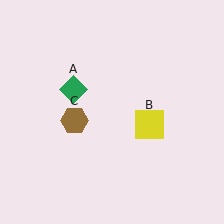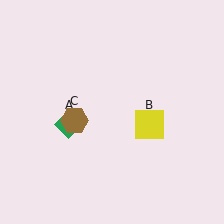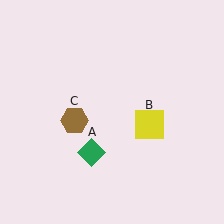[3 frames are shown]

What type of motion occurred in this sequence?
The green diamond (object A) rotated counterclockwise around the center of the scene.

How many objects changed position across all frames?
1 object changed position: green diamond (object A).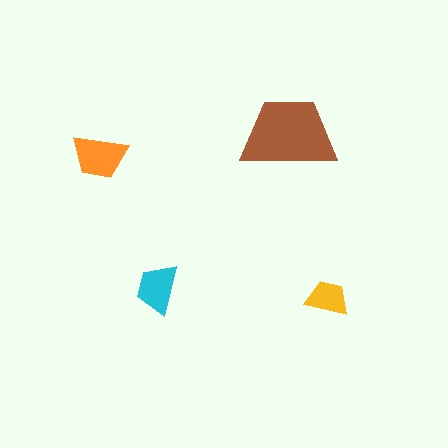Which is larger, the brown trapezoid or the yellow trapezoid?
The brown one.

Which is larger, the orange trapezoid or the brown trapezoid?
The brown one.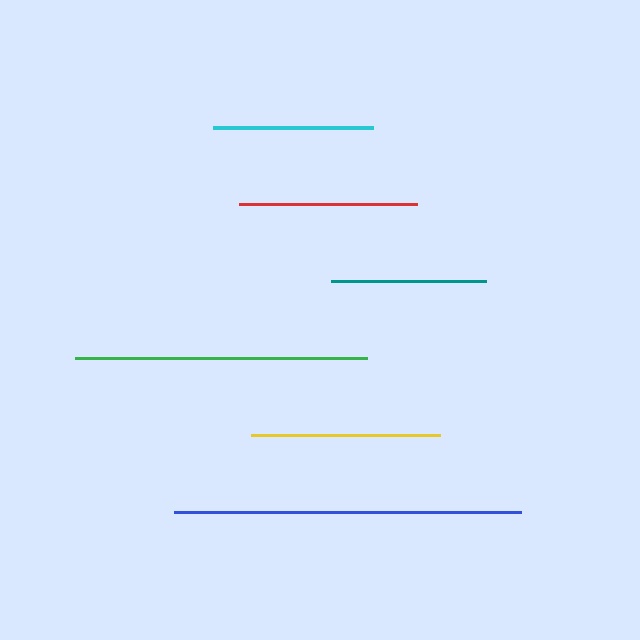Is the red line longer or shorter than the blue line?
The blue line is longer than the red line.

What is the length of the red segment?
The red segment is approximately 178 pixels long.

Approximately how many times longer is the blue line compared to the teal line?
The blue line is approximately 2.2 times the length of the teal line.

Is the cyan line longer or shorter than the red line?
The red line is longer than the cyan line.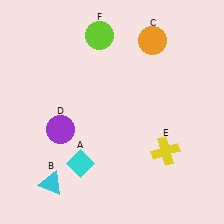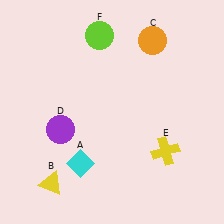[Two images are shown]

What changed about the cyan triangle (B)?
In Image 1, B is cyan. In Image 2, it changed to yellow.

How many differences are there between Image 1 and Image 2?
There is 1 difference between the two images.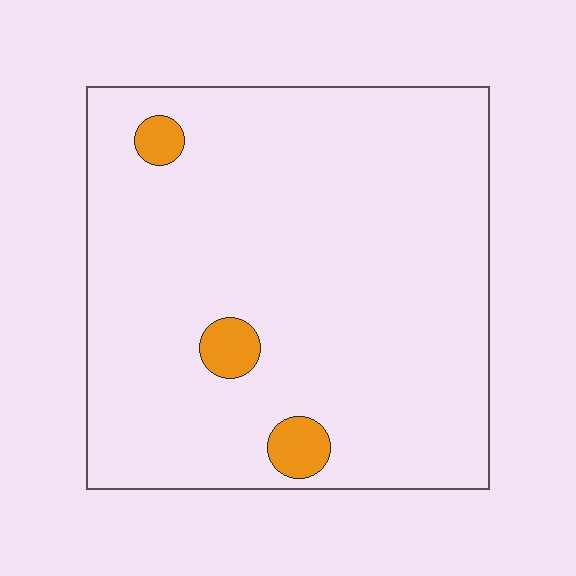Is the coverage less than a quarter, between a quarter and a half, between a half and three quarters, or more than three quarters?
Less than a quarter.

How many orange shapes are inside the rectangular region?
3.